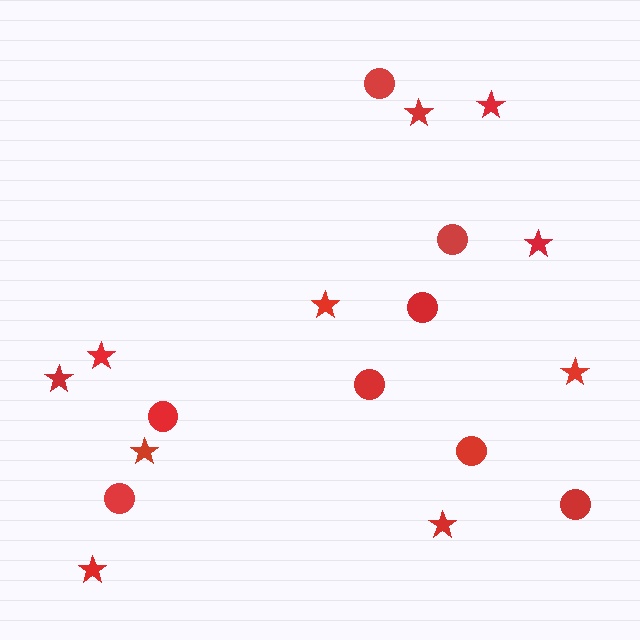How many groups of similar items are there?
There are 2 groups: one group of stars (10) and one group of circles (8).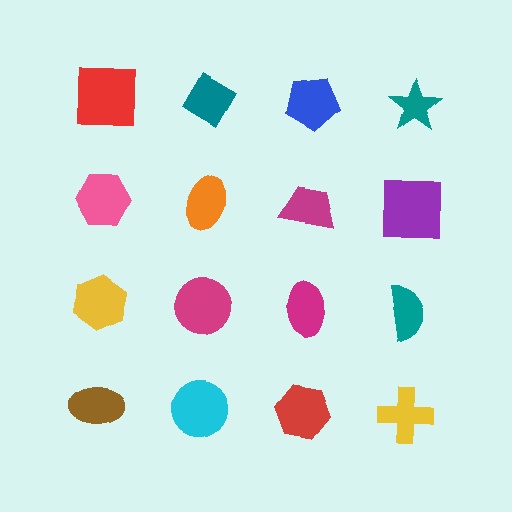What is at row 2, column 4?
A purple square.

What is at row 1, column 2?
A teal diamond.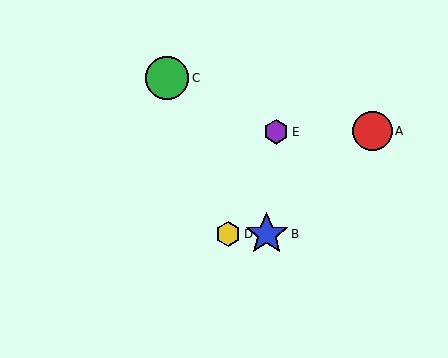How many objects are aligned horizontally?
2 objects (B, D) are aligned horizontally.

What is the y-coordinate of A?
Object A is at y≈131.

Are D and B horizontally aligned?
Yes, both are at y≈234.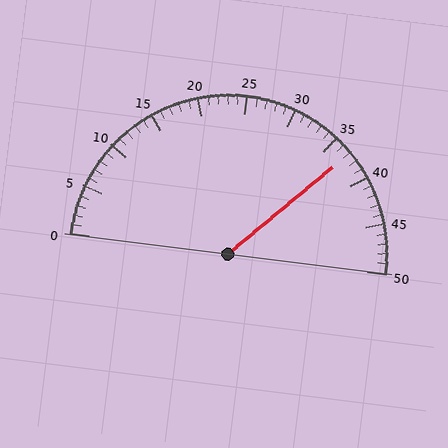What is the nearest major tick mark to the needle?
The nearest major tick mark is 35.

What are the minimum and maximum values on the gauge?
The gauge ranges from 0 to 50.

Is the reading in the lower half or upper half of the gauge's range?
The reading is in the upper half of the range (0 to 50).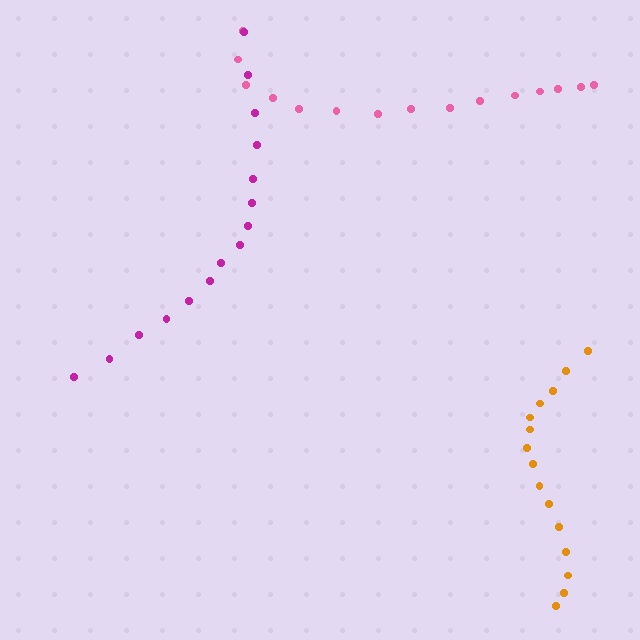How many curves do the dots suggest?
There are 3 distinct paths.